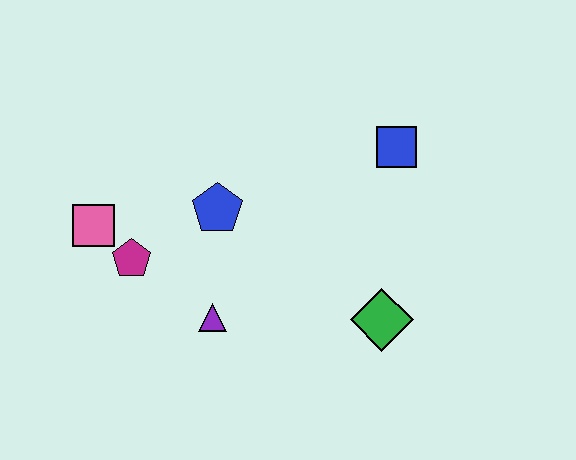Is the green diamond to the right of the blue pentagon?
Yes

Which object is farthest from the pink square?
The blue square is farthest from the pink square.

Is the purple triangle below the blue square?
Yes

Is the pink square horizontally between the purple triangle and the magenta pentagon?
No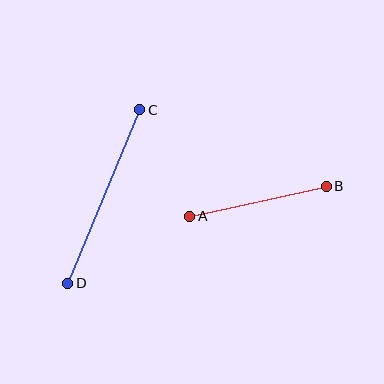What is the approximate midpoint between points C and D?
The midpoint is at approximately (104, 196) pixels.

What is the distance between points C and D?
The distance is approximately 188 pixels.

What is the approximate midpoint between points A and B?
The midpoint is at approximately (258, 201) pixels.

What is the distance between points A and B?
The distance is approximately 140 pixels.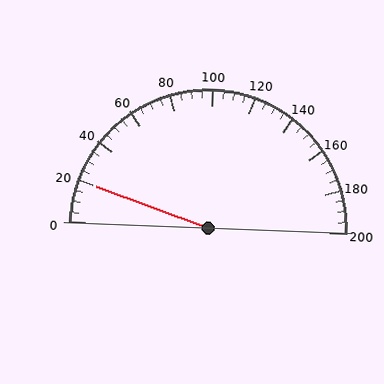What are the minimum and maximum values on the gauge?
The gauge ranges from 0 to 200.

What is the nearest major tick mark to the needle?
The nearest major tick mark is 20.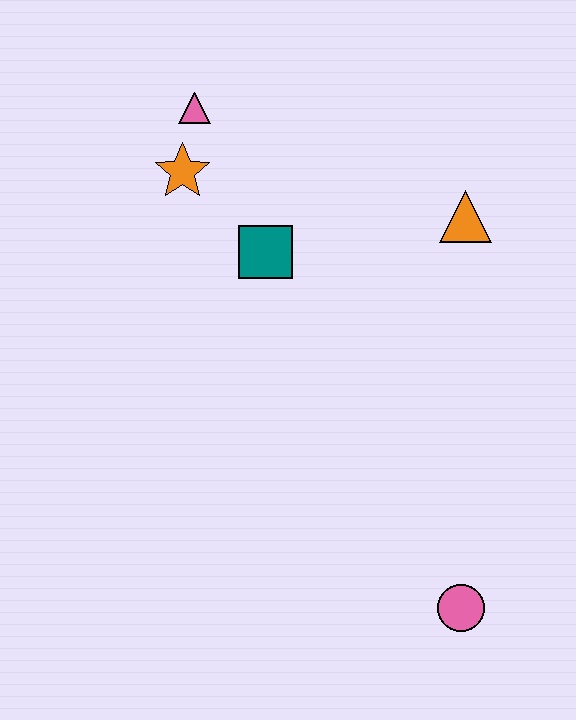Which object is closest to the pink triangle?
The orange star is closest to the pink triangle.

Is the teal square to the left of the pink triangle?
No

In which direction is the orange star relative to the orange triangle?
The orange star is to the left of the orange triangle.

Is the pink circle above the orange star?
No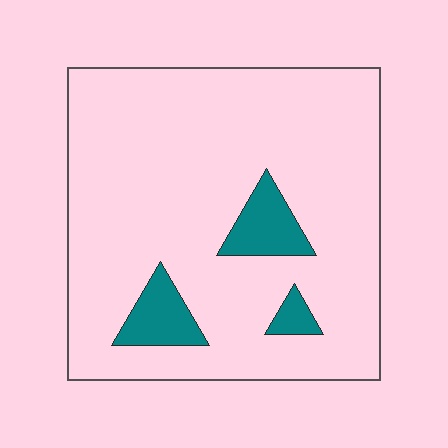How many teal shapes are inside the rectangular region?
3.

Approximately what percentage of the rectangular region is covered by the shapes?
Approximately 10%.